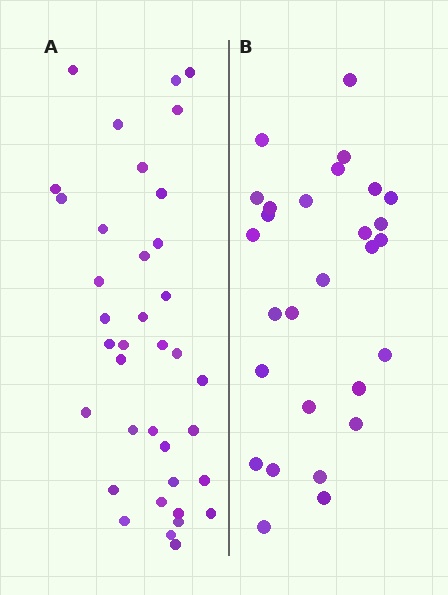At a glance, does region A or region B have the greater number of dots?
Region A (the left region) has more dots.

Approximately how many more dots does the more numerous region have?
Region A has roughly 8 or so more dots than region B.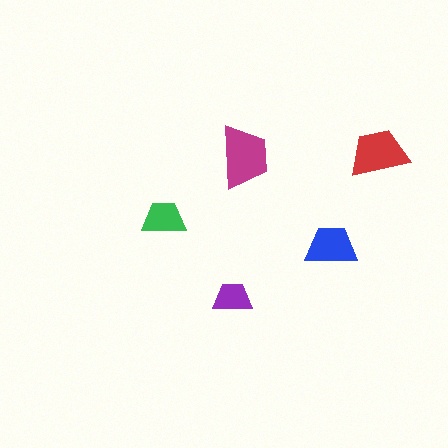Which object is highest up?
The red trapezoid is topmost.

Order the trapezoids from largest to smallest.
the magenta one, the red one, the blue one, the green one, the purple one.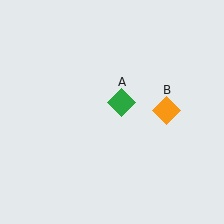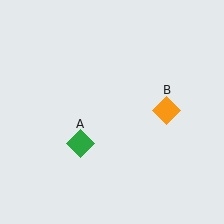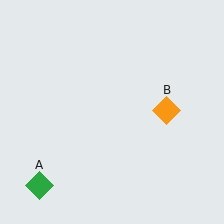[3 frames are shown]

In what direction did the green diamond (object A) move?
The green diamond (object A) moved down and to the left.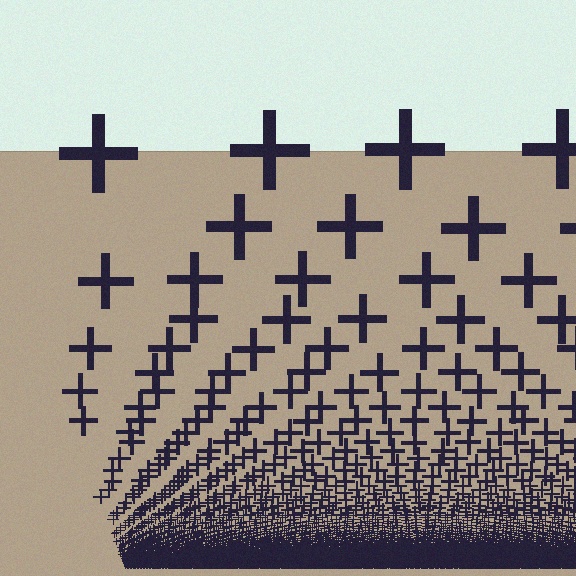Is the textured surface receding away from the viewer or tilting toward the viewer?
The surface appears to tilt toward the viewer. Texture elements get larger and sparser toward the top.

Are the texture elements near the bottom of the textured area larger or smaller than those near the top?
Smaller. The gradient is inverted — elements near the bottom are smaller and denser.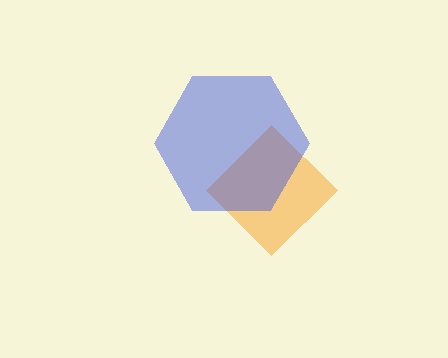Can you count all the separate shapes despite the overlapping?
Yes, there are 2 separate shapes.